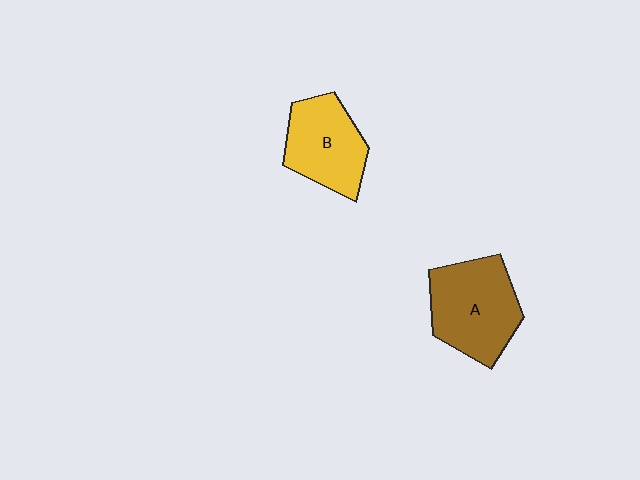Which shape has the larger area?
Shape A (brown).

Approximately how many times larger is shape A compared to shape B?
Approximately 1.2 times.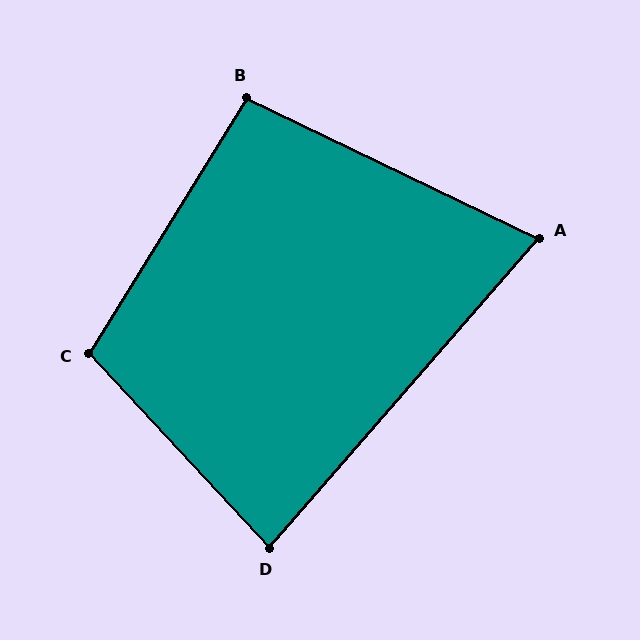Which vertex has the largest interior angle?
C, at approximately 105 degrees.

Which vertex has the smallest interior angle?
A, at approximately 75 degrees.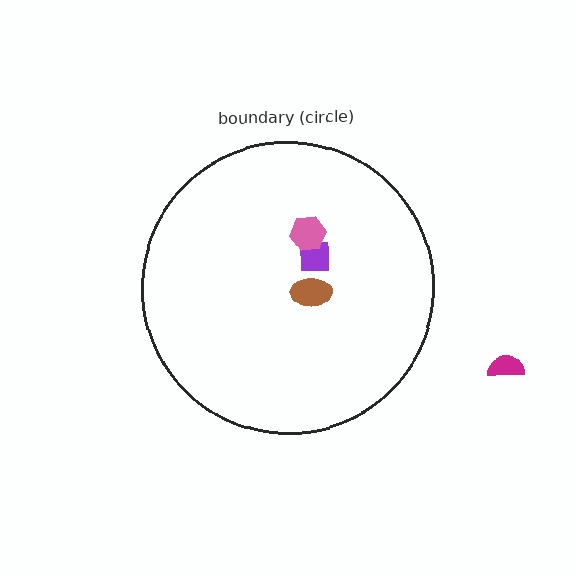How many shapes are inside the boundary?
3 inside, 1 outside.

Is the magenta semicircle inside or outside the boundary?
Outside.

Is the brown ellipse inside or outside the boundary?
Inside.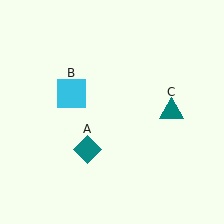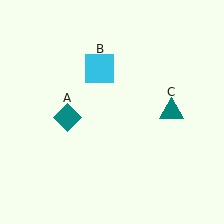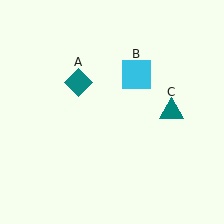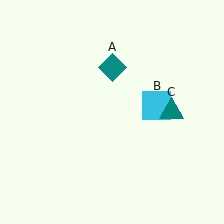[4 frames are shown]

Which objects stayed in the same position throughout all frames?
Teal triangle (object C) remained stationary.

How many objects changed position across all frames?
2 objects changed position: teal diamond (object A), cyan square (object B).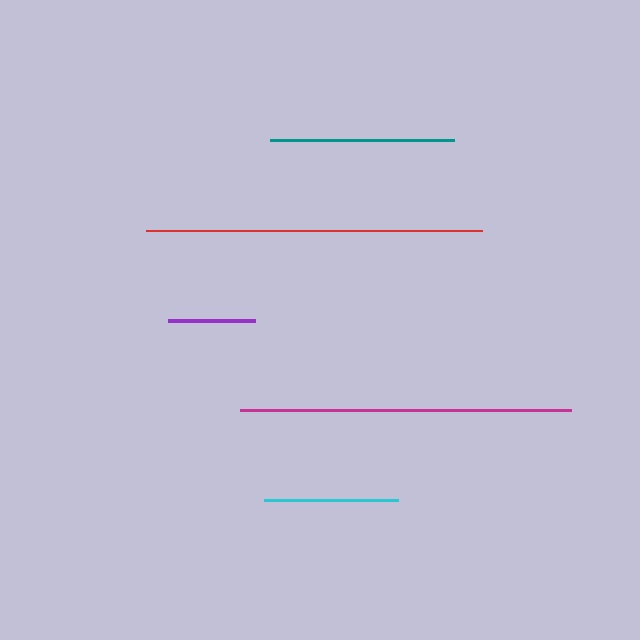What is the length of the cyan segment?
The cyan segment is approximately 134 pixels long.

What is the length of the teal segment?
The teal segment is approximately 184 pixels long.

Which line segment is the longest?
The red line is the longest at approximately 335 pixels.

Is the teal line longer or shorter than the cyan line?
The teal line is longer than the cyan line.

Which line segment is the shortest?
The purple line is the shortest at approximately 87 pixels.